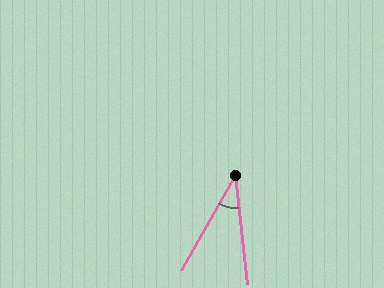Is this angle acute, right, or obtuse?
It is acute.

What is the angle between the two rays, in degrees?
Approximately 36 degrees.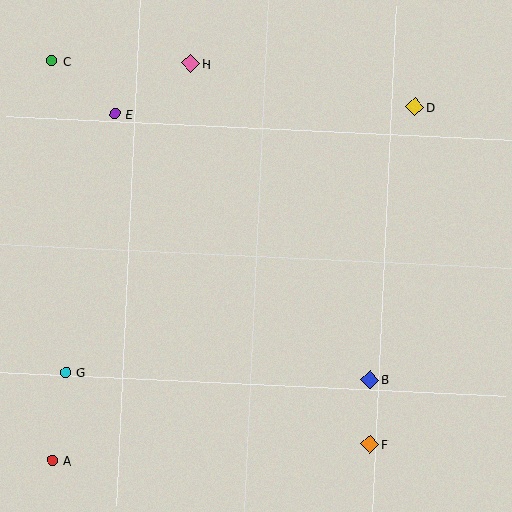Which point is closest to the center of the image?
Point B at (370, 380) is closest to the center.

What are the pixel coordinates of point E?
Point E is at (115, 114).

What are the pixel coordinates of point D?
Point D is at (415, 107).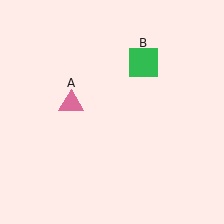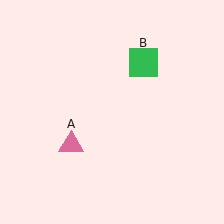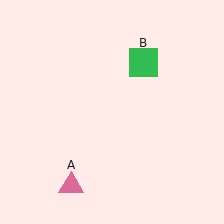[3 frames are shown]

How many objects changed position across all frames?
1 object changed position: pink triangle (object A).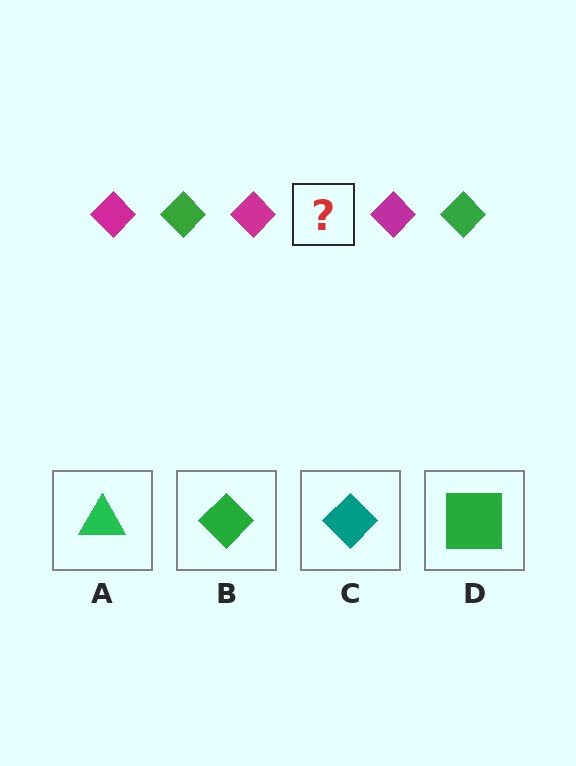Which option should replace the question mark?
Option B.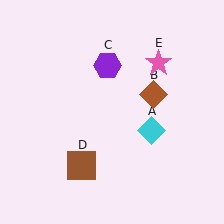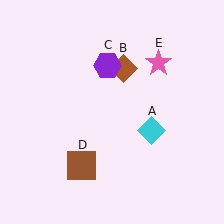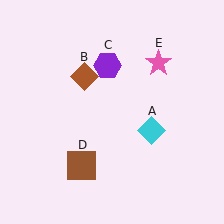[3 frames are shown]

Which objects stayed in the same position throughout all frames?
Cyan diamond (object A) and purple hexagon (object C) and brown square (object D) and pink star (object E) remained stationary.